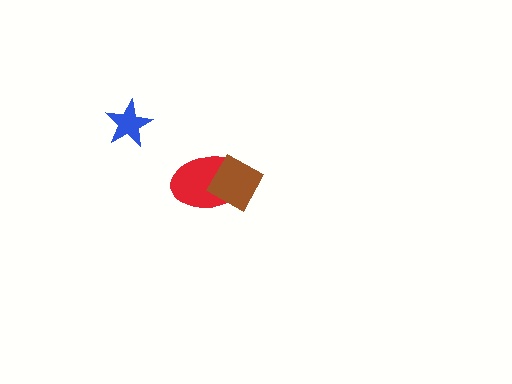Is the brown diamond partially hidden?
No, no other shape covers it.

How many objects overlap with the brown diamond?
1 object overlaps with the brown diamond.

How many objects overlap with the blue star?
0 objects overlap with the blue star.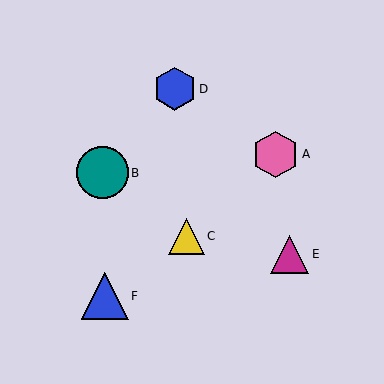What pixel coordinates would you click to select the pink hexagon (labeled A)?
Click at (275, 154) to select the pink hexagon A.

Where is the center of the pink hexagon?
The center of the pink hexagon is at (275, 154).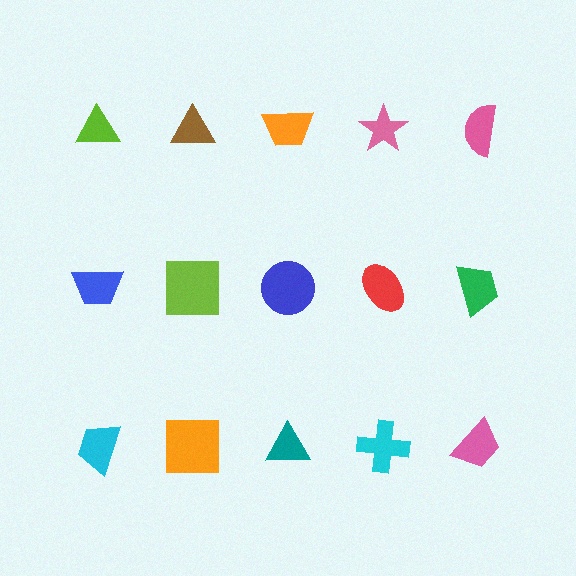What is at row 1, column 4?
A pink star.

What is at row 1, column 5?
A pink semicircle.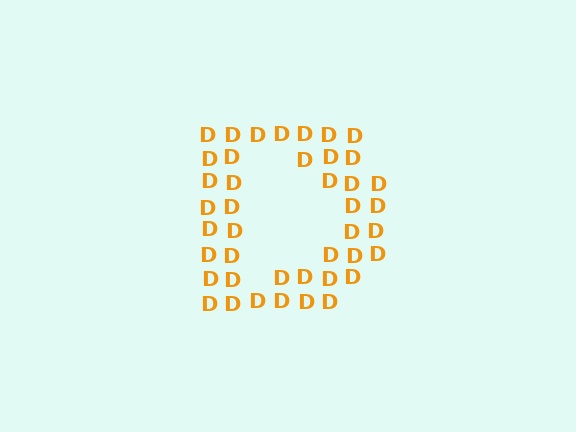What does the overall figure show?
The overall figure shows the letter D.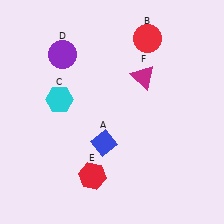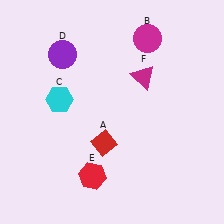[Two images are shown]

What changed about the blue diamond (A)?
In Image 1, A is blue. In Image 2, it changed to red.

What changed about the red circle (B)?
In Image 1, B is red. In Image 2, it changed to magenta.